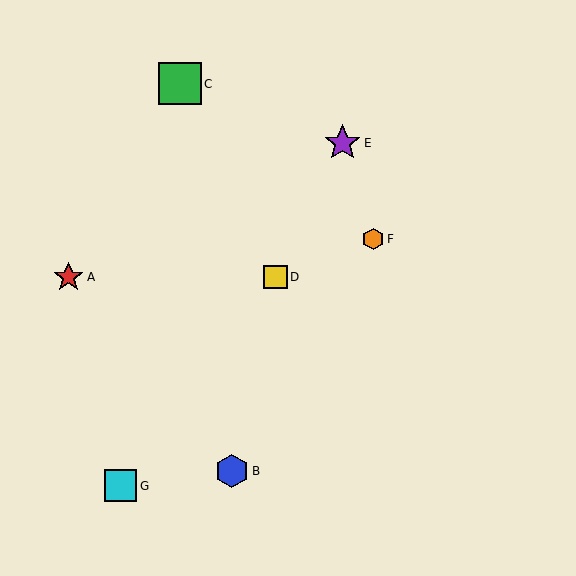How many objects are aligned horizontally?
2 objects (A, D) are aligned horizontally.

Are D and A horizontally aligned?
Yes, both are at y≈277.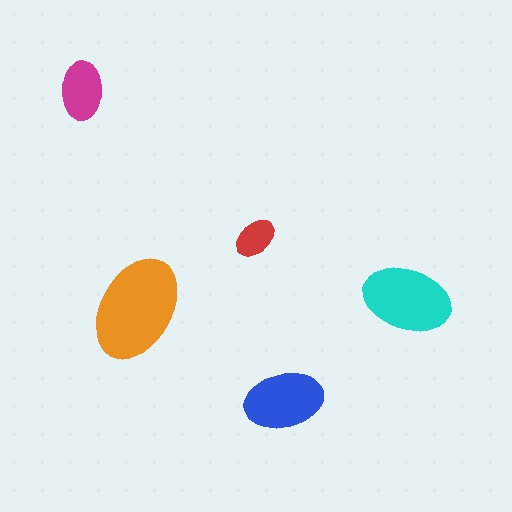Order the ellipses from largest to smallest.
the orange one, the cyan one, the blue one, the magenta one, the red one.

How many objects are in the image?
There are 5 objects in the image.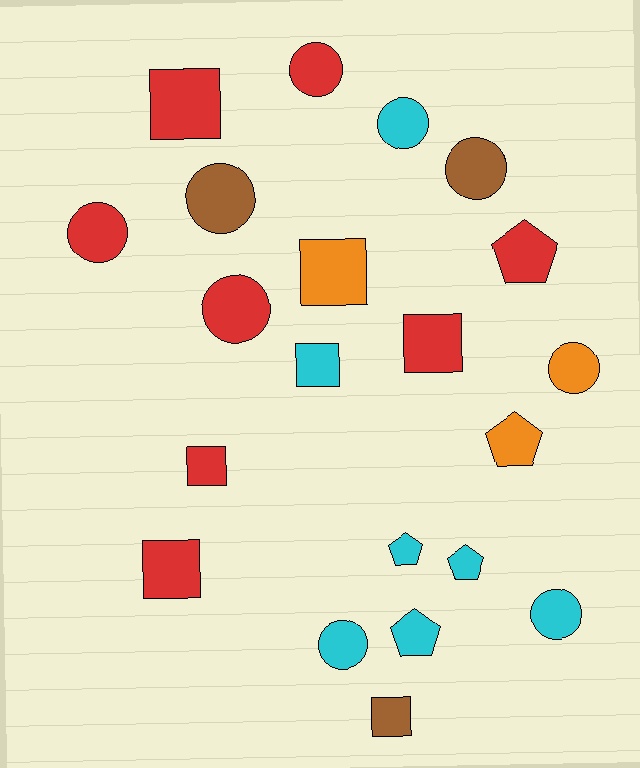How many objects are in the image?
There are 21 objects.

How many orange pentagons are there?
There is 1 orange pentagon.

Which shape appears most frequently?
Circle, with 9 objects.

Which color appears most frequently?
Red, with 8 objects.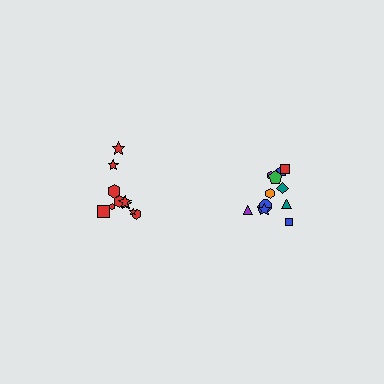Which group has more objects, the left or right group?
The right group.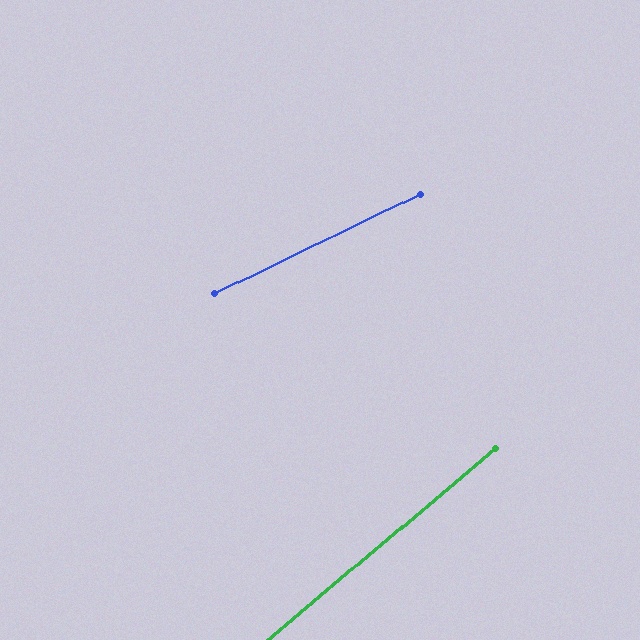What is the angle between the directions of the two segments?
Approximately 14 degrees.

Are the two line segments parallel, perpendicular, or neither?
Neither parallel nor perpendicular — they differ by about 14°.